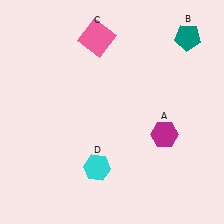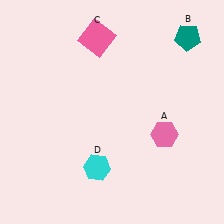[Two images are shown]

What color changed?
The hexagon (A) changed from magenta in Image 1 to pink in Image 2.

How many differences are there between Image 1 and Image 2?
There is 1 difference between the two images.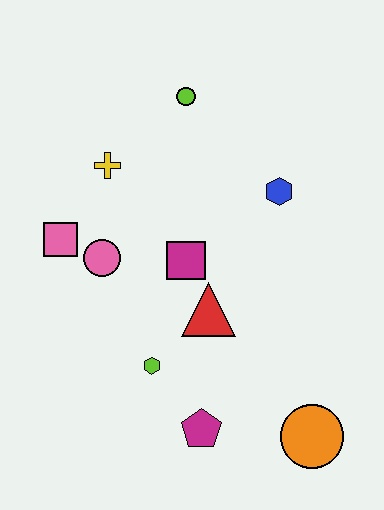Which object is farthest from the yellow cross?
The orange circle is farthest from the yellow cross.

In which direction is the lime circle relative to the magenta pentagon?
The lime circle is above the magenta pentagon.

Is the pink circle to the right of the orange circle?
No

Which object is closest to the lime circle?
The yellow cross is closest to the lime circle.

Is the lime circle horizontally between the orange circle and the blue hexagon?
No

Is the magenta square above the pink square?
No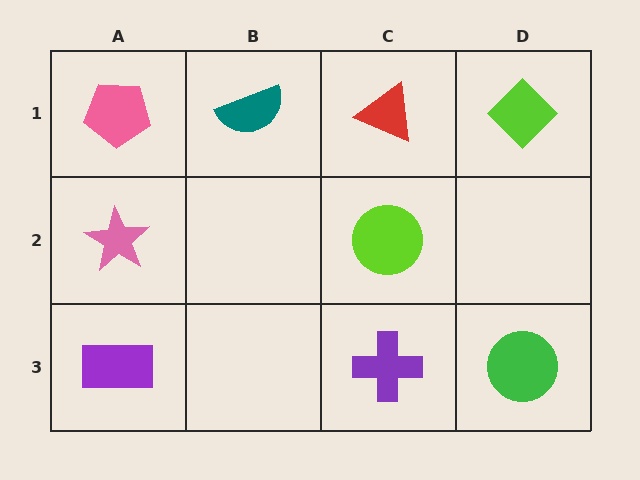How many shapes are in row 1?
4 shapes.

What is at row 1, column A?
A pink pentagon.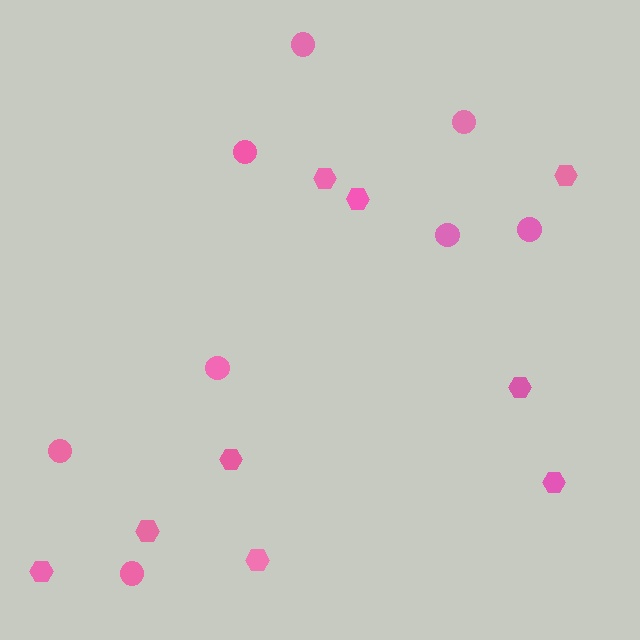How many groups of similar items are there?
There are 2 groups: one group of circles (8) and one group of hexagons (9).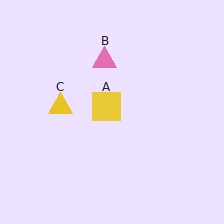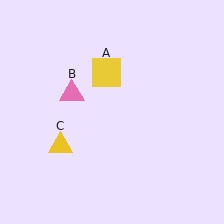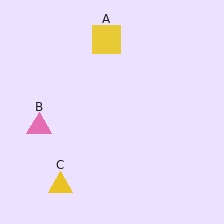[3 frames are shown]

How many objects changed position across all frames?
3 objects changed position: yellow square (object A), pink triangle (object B), yellow triangle (object C).